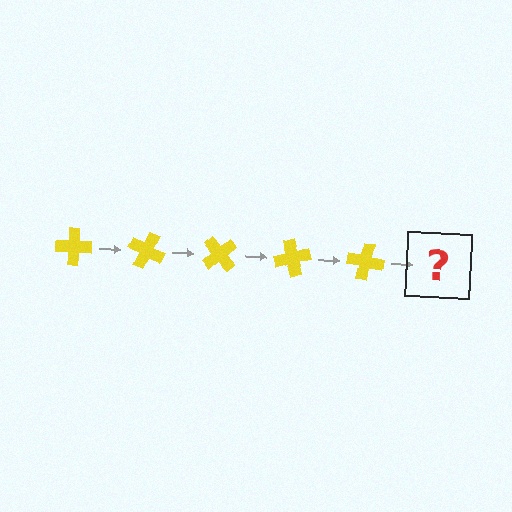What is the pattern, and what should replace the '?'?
The pattern is that the cross rotates 25 degrees each step. The '?' should be a yellow cross rotated 125 degrees.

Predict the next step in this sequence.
The next step is a yellow cross rotated 125 degrees.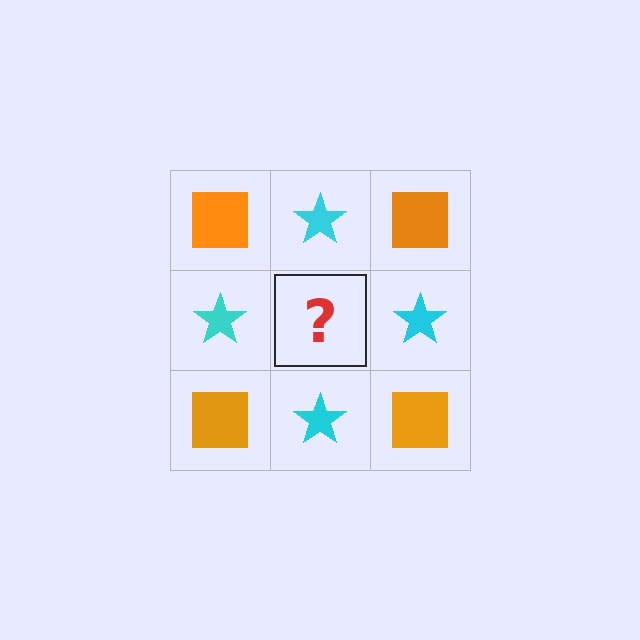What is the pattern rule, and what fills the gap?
The rule is that it alternates orange square and cyan star in a checkerboard pattern. The gap should be filled with an orange square.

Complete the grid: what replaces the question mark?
The question mark should be replaced with an orange square.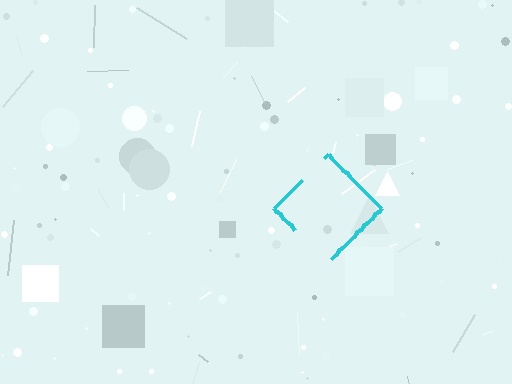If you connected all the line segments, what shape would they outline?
They would outline a diamond.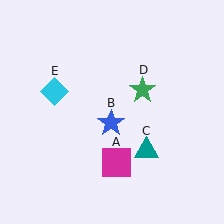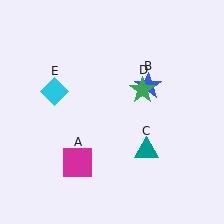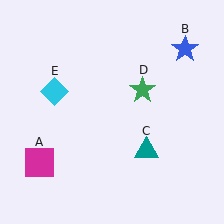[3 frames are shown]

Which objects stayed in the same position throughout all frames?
Teal triangle (object C) and green star (object D) and cyan diamond (object E) remained stationary.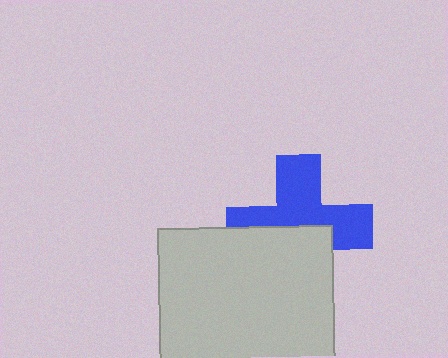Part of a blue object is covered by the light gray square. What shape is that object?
It is a cross.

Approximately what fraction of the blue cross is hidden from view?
Roughly 44% of the blue cross is hidden behind the light gray square.